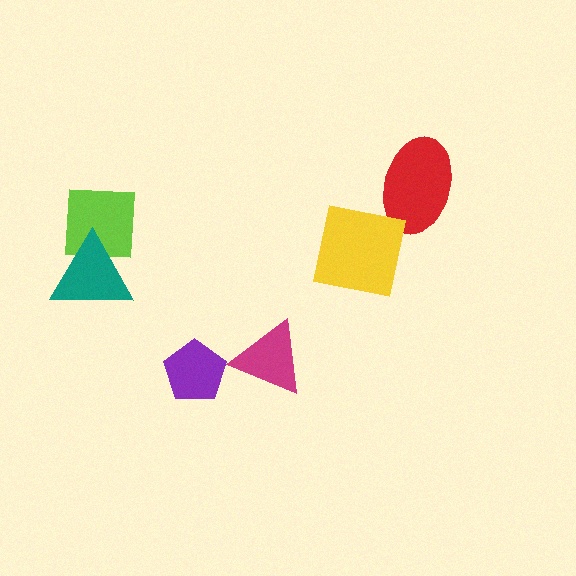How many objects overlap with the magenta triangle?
0 objects overlap with the magenta triangle.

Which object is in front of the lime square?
The teal triangle is in front of the lime square.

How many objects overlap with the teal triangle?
1 object overlaps with the teal triangle.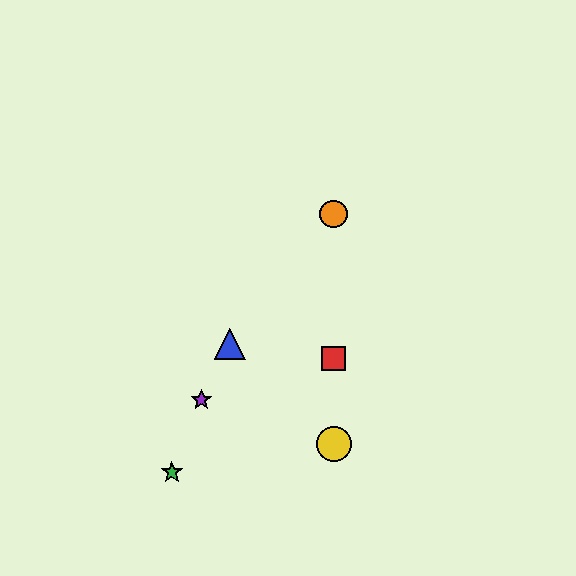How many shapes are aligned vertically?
3 shapes (the red square, the yellow circle, the orange circle) are aligned vertically.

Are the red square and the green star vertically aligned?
No, the red square is at x≈334 and the green star is at x≈172.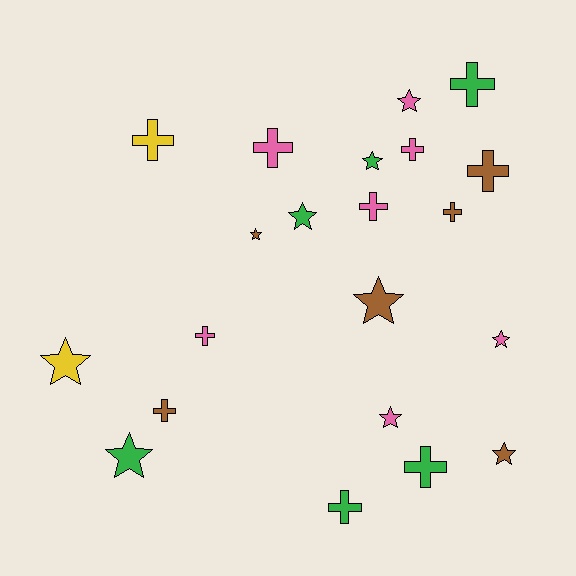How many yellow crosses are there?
There is 1 yellow cross.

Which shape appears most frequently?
Cross, with 11 objects.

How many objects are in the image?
There are 21 objects.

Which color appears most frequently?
Pink, with 7 objects.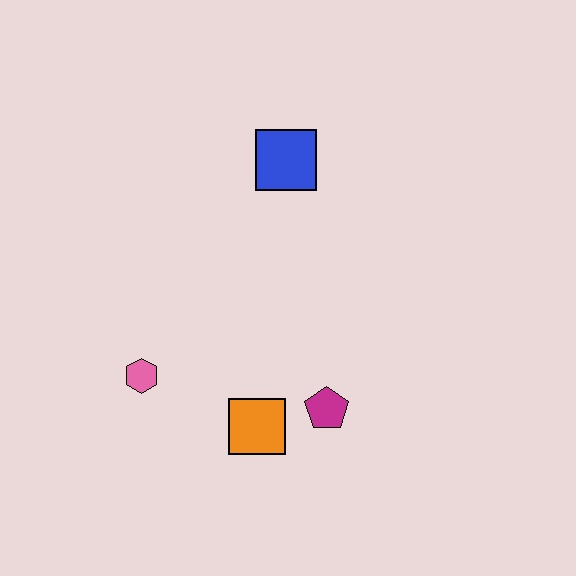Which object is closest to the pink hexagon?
The orange square is closest to the pink hexagon.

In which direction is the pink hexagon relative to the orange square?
The pink hexagon is to the left of the orange square.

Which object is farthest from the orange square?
The blue square is farthest from the orange square.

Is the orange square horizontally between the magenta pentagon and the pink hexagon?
Yes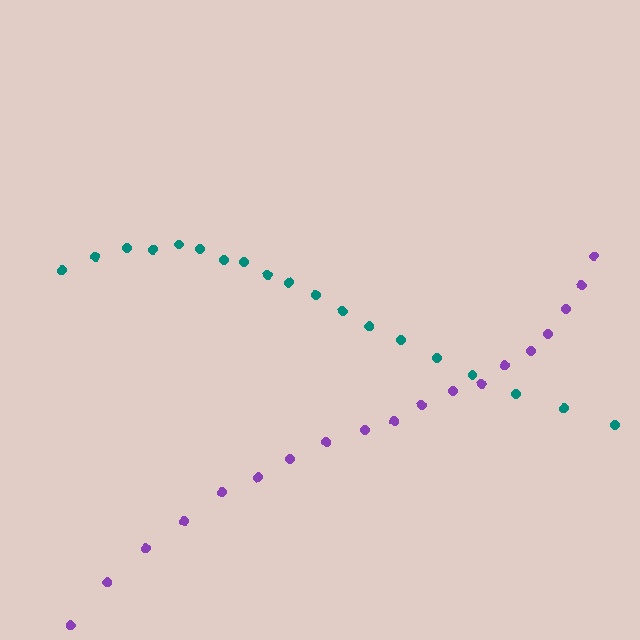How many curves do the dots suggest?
There are 2 distinct paths.